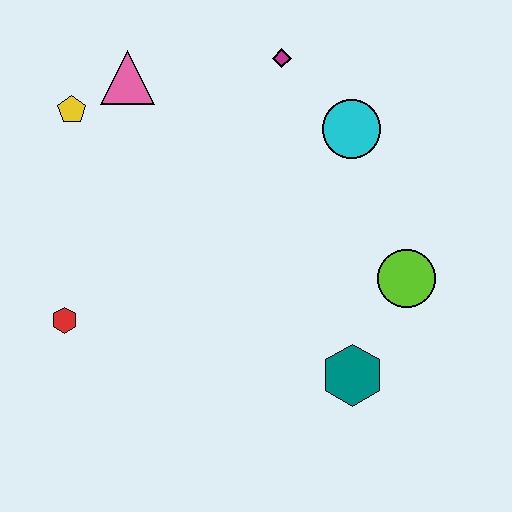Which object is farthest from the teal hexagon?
The yellow pentagon is farthest from the teal hexagon.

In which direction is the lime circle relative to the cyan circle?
The lime circle is below the cyan circle.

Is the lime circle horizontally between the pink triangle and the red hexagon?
No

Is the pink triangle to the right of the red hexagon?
Yes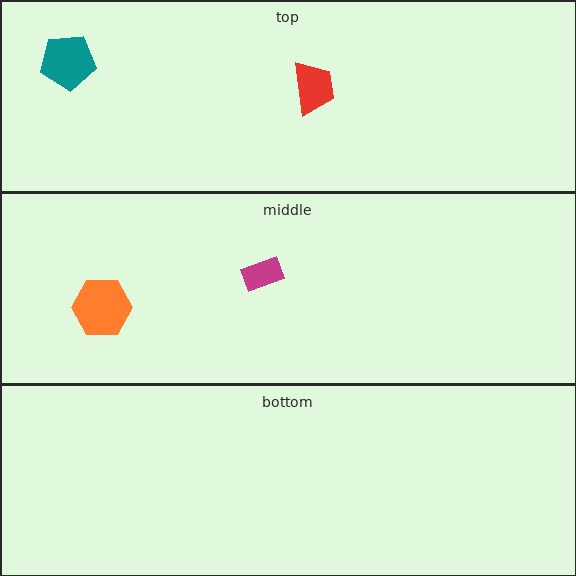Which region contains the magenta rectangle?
The middle region.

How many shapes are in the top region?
2.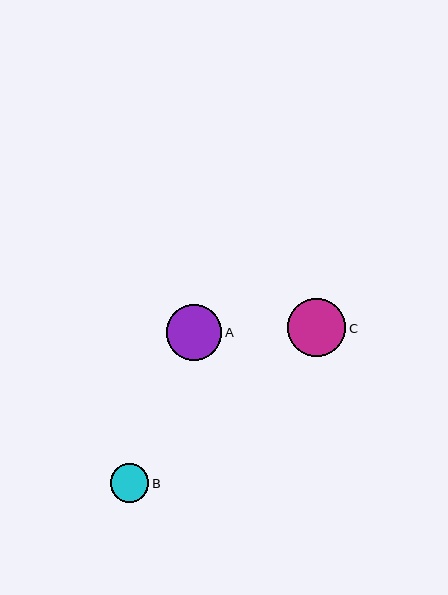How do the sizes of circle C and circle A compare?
Circle C and circle A are approximately the same size.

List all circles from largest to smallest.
From largest to smallest: C, A, B.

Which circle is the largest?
Circle C is the largest with a size of approximately 58 pixels.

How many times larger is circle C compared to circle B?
Circle C is approximately 1.5 times the size of circle B.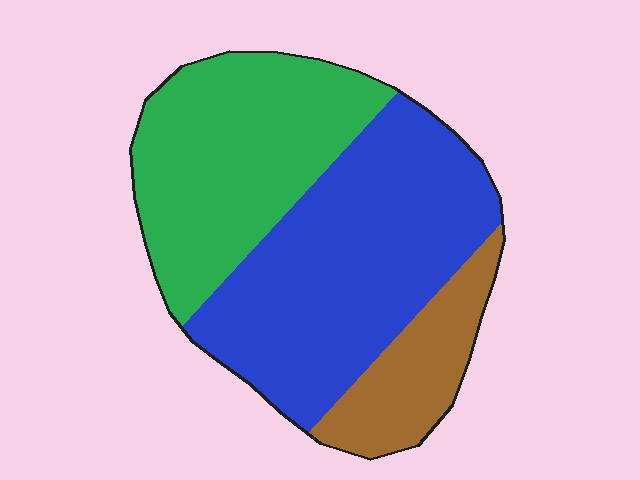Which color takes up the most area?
Blue, at roughly 50%.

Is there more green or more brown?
Green.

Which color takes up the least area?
Brown, at roughly 15%.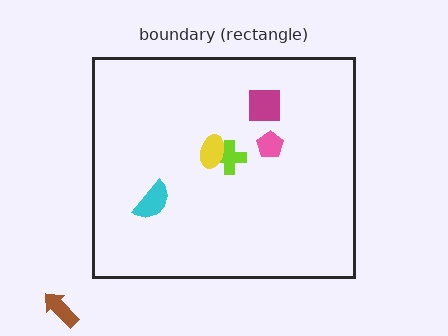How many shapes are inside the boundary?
5 inside, 1 outside.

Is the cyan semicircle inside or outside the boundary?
Inside.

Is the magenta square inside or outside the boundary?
Inside.